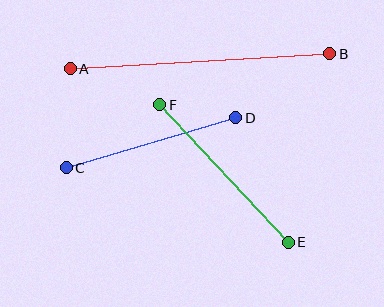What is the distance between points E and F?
The distance is approximately 188 pixels.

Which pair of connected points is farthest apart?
Points A and B are farthest apart.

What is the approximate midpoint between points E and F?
The midpoint is at approximately (224, 174) pixels.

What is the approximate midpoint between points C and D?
The midpoint is at approximately (151, 143) pixels.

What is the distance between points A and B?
The distance is approximately 260 pixels.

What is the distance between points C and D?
The distance is approximately 176 pixels.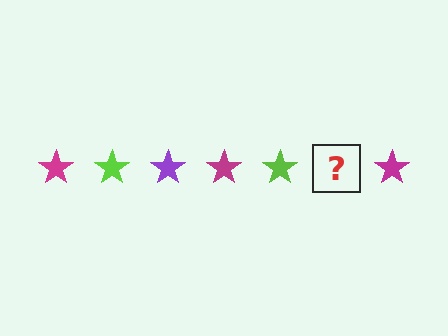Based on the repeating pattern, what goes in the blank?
The blank should be a purple star.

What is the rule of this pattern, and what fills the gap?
The rule is that the pattern cycles through magenta, lime, purple stars. The gap should be filled with a purple star.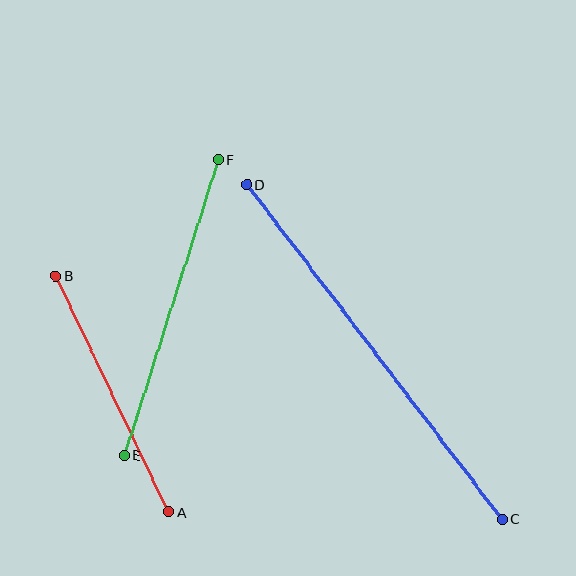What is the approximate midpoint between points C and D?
The midpoint is at approximately (374, 352) pixels.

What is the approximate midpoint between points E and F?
The midpoint is at approximately (171, 308) pixels.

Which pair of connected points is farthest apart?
Points C and D are farthest apart.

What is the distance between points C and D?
The distance is approximately 421 pixels.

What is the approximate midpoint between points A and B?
The midpoint is at approximately (112, 394) pixels.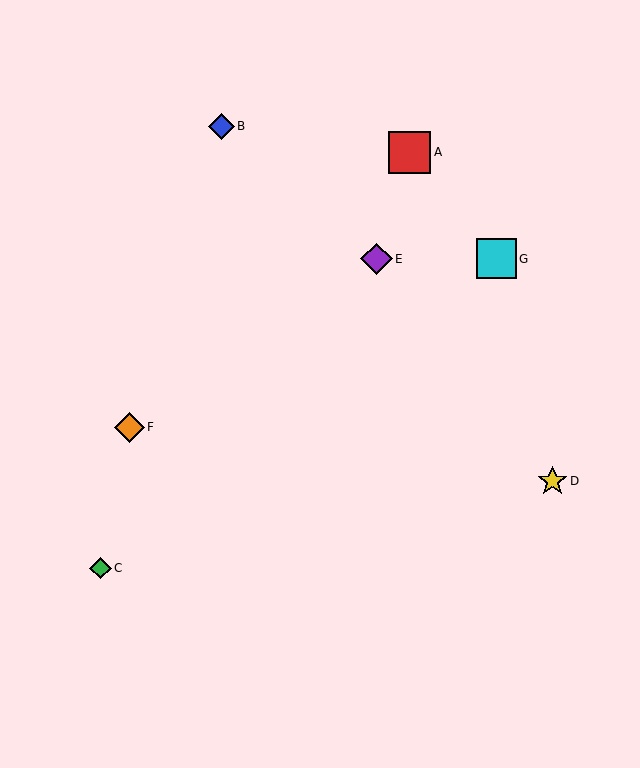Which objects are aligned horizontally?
Objects E, G are aligned horizontally.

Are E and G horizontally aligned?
Yes, both are at y≈259.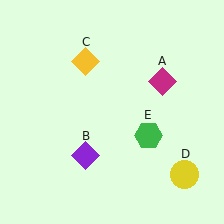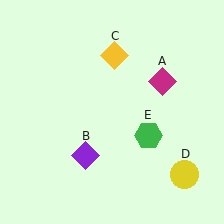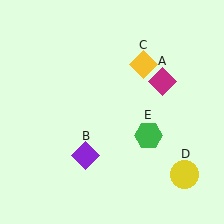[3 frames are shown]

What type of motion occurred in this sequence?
The yellow diamond (object C) rotated clockwise around the center of the scene.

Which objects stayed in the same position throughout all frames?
Magenta diamond (object A) and purple diamond (object B) and yellow circle (object D) and green hexagon (object E) remained stationary.